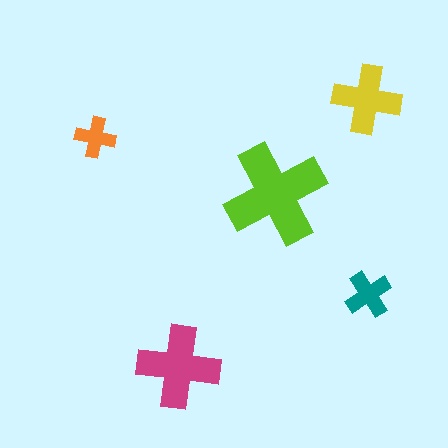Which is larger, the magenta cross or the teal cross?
The magenta one.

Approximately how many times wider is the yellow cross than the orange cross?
About 1.5 times wider.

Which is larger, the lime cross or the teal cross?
The lime one.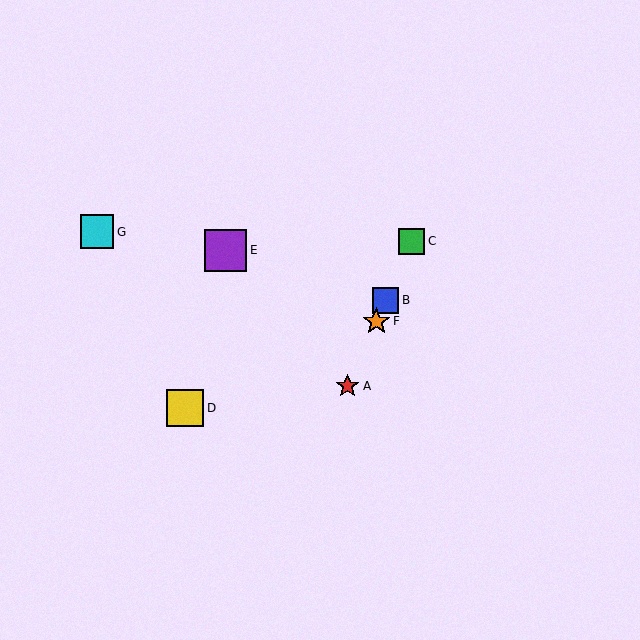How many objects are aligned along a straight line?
4 objects (A, B, C, F) are aligned along a straight line.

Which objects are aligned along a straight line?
Objects A, B, C, F are aligned along a straight line.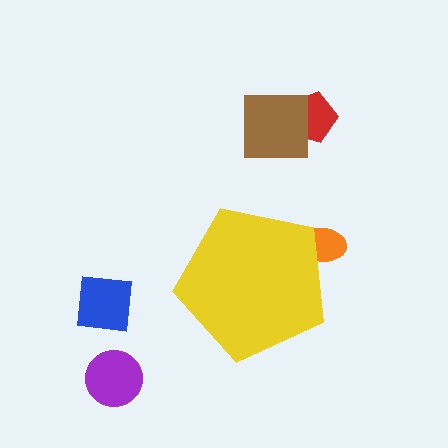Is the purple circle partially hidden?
No, the purple circle is fully visible.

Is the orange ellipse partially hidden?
Yes, the orange ellipse is partially hidden behind the yellow pentagon.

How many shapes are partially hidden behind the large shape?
1 shape is partially hidden.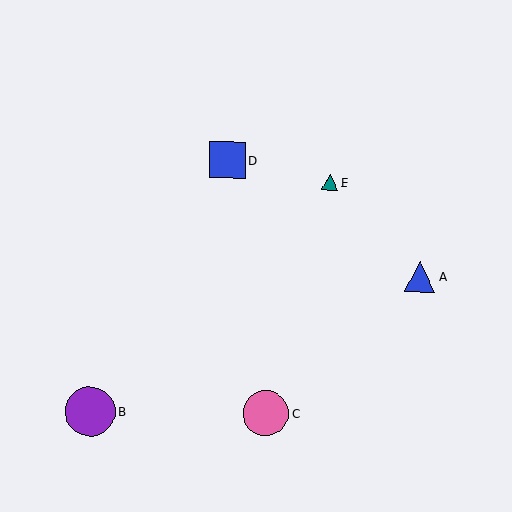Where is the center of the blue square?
The center of the blue square is at (228, 160).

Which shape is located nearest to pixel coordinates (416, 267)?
The blue triangle (labeled A) at (420, 277) is nearest to that location.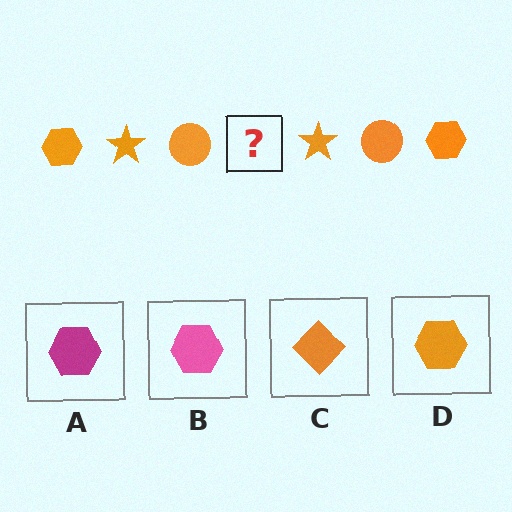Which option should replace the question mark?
Option D.